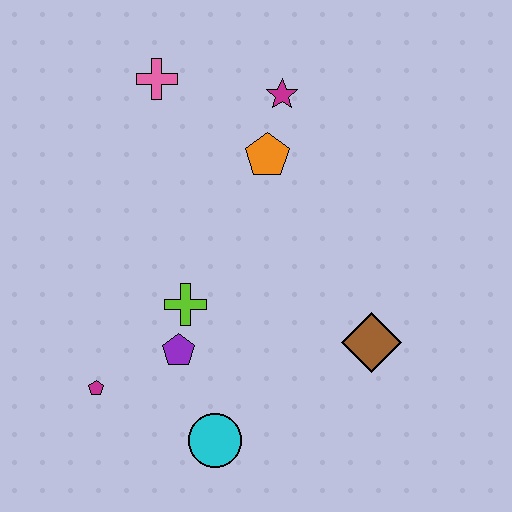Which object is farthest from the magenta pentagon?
The magenta star is farthest from the magenta pentagon.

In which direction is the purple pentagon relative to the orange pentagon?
The purple pentagon is below the orange pentagon.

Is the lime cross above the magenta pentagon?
Yes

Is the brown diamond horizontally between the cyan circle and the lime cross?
No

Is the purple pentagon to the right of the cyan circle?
No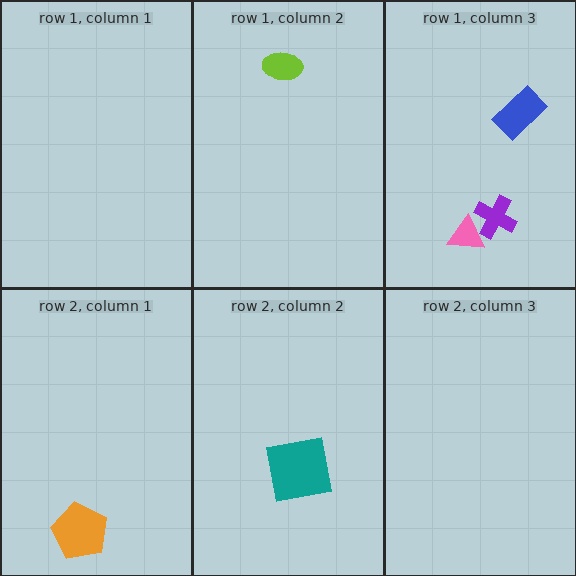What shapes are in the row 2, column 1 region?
The orange pentagon.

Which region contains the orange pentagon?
The row 2, column 1 region.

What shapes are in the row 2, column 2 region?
The teal square.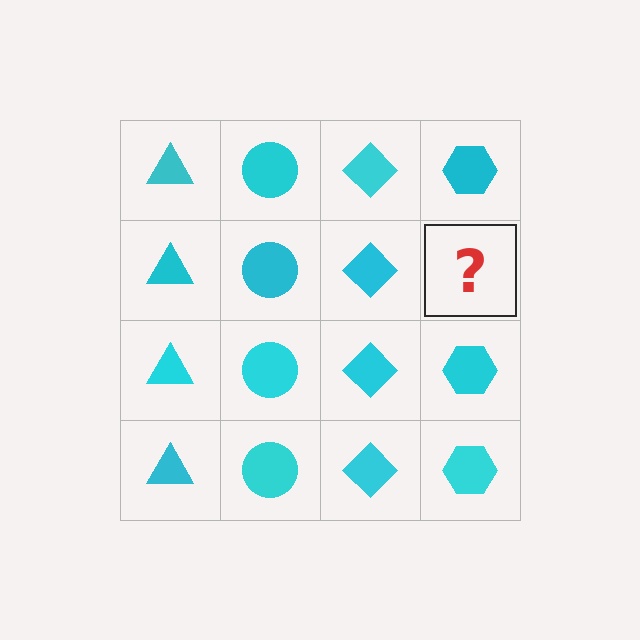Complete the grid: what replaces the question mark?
The question mark should be replaced with a cyan hexagon.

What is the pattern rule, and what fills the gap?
The rule is that each column has a consistent shape. The gap should be filled with a cyan hexagon.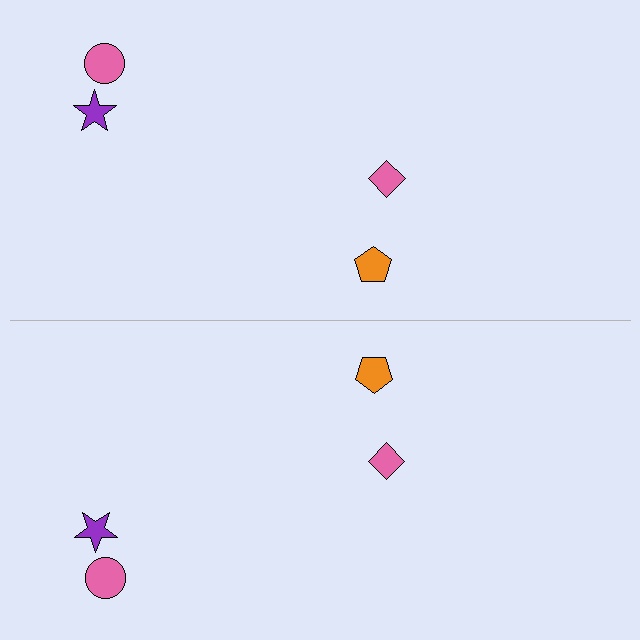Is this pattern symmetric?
Yes, this pattern has bilateral (reflection) symmetry.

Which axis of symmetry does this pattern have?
The pattern has a horizontal axis of symmetry running through the center of the image.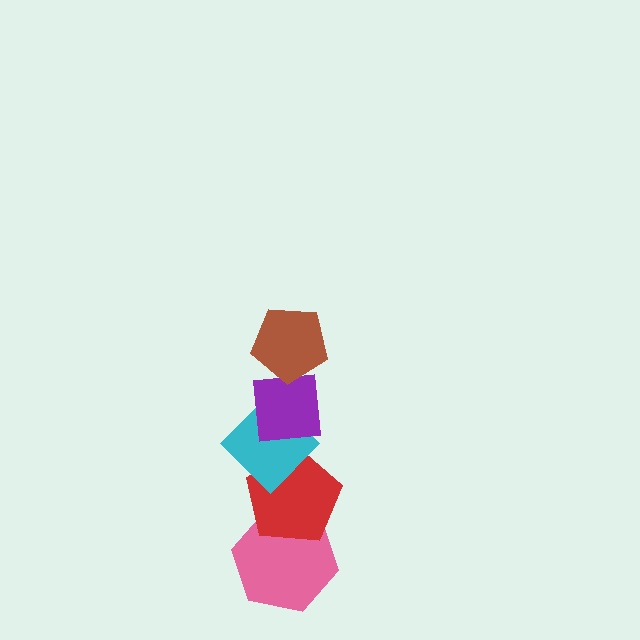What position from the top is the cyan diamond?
The cyan diamond is 3rd from the top.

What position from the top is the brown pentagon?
The brown pentagon is 1st from the top.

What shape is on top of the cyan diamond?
The purple square is on top of the cyan diamond.